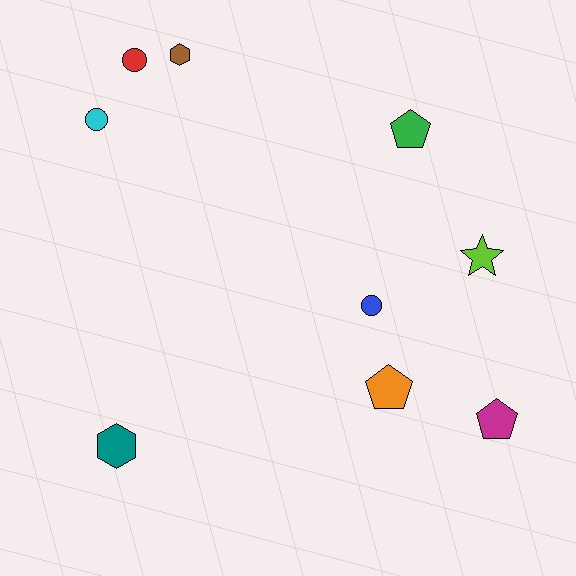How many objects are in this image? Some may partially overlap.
There are 9 objects.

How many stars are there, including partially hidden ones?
There is 1 star.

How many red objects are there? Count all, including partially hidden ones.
There is 1 red object.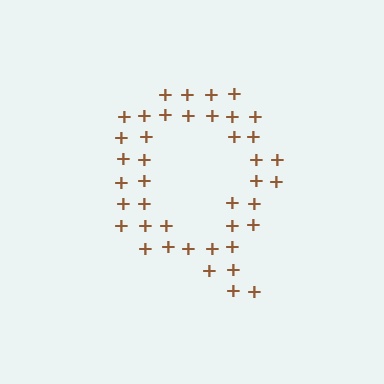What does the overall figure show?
The overall figure shows the letter Q.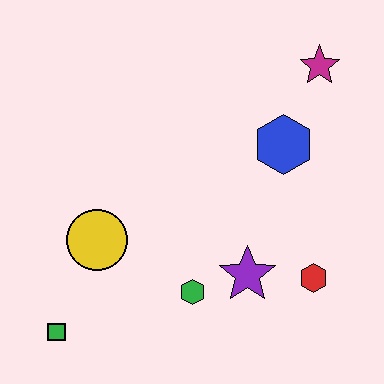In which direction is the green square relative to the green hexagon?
The green square is to the left of the green hexagon.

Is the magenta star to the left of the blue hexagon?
No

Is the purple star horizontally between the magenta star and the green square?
Yes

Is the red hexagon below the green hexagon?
No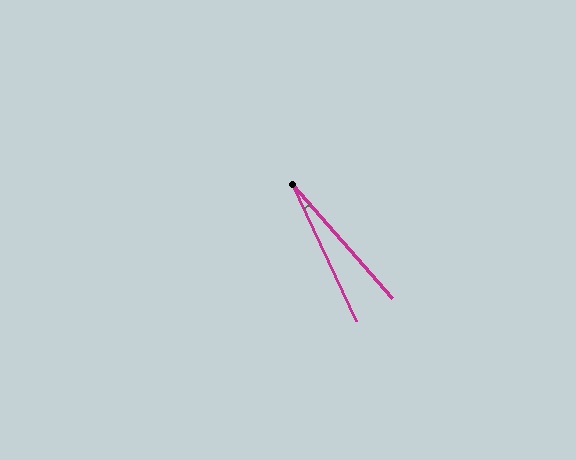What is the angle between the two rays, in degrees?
Approximately 16 degrees.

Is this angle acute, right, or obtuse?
It is acute.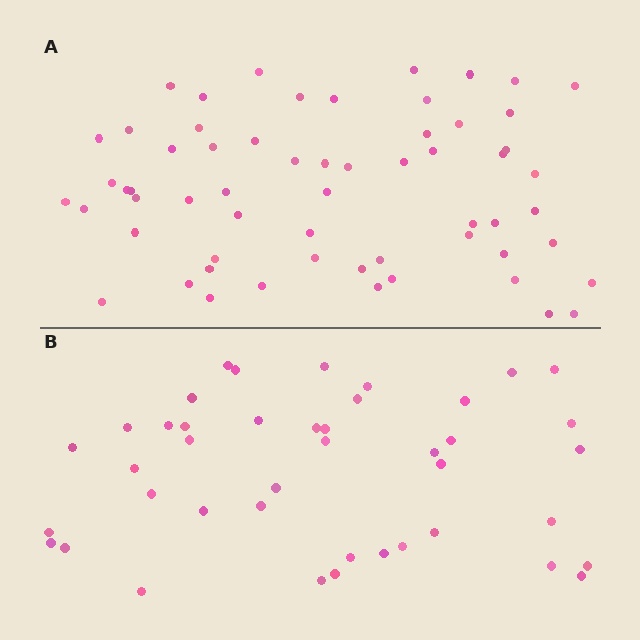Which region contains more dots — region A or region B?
Region A (the top region) has more dots.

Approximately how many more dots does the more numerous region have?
Region A has approximately 20 more dots than region B.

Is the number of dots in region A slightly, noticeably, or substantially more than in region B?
Region A has noticeably more, but not dramatically so. The ratio is roughly 1.4 to 1.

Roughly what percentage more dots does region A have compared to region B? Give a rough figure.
About 45% more.